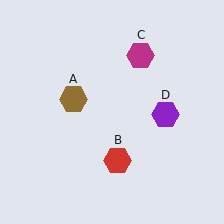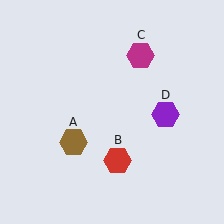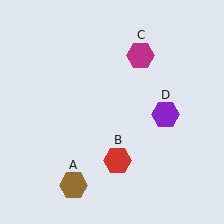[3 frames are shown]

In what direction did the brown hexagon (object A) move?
The brown hexagon (object A) moved down.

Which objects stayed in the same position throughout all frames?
Red hexagon (object B) and magenta hexagon (object C) and purple hexagon (object D) remained stationary.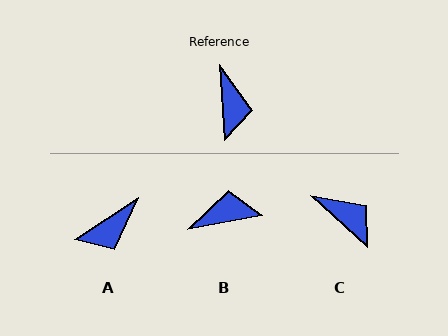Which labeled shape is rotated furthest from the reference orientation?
B, about 97 degrees away.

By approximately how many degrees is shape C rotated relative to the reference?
Approximately 44 degrees counter-clockwise.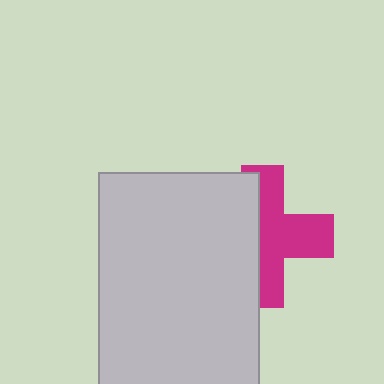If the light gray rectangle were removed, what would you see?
You would see the complete magenta cross.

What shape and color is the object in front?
The object in front is a light gray rectangle.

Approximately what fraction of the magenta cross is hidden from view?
Roughly 45% of the magenta cross is hidden behind the light gray rectangle.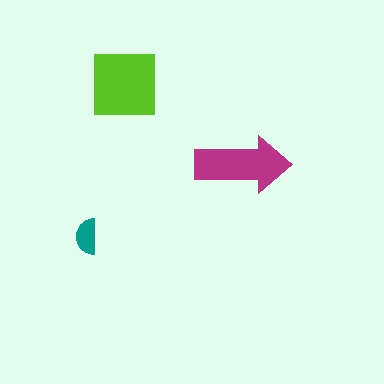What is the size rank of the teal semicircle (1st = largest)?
3rd.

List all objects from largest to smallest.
The lime square, the magenta arrow, the teal semicircle.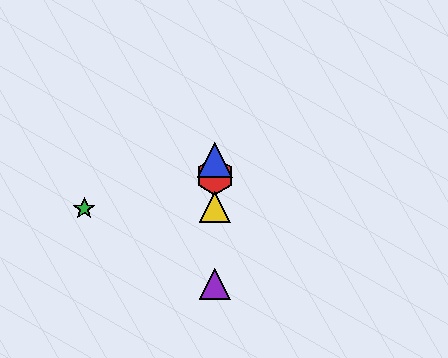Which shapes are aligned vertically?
The red hexagon, the blue triangle, the yellow triangle, the purple triangle are aligned vertically.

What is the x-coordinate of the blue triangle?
The blue triangle is at x≈215.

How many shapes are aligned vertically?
4 shapes (the red hexagon, the blue triangle, the yellow triangle, the purple triangle) are aligned vertically.